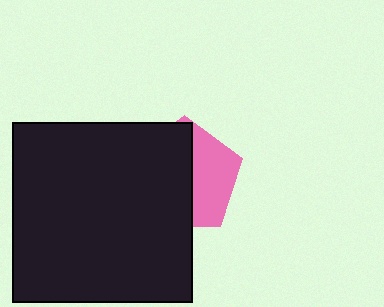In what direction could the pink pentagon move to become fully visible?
The pink pentagon could move right. That would shift it out from behind the black square entirely.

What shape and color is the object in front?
The object in front is a black square.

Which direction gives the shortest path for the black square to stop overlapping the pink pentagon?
Moving left gives the shortest separation.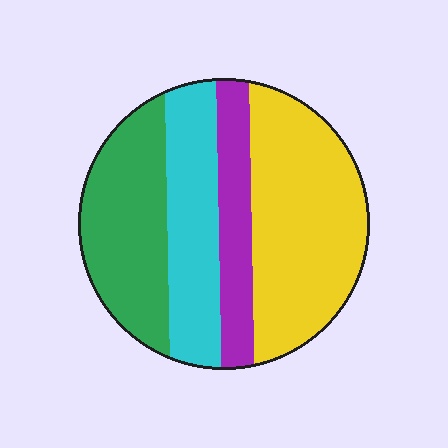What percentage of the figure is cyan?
Cyan takes up less than a quarter of the figure.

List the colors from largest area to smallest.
From largest to smallest: yellow, green, cyan, purple.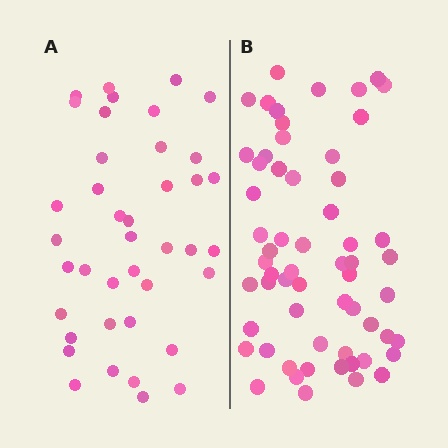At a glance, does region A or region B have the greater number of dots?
Region B (the right region) has more dots.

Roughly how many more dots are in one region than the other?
Region B has approximately 20 more dots than region A.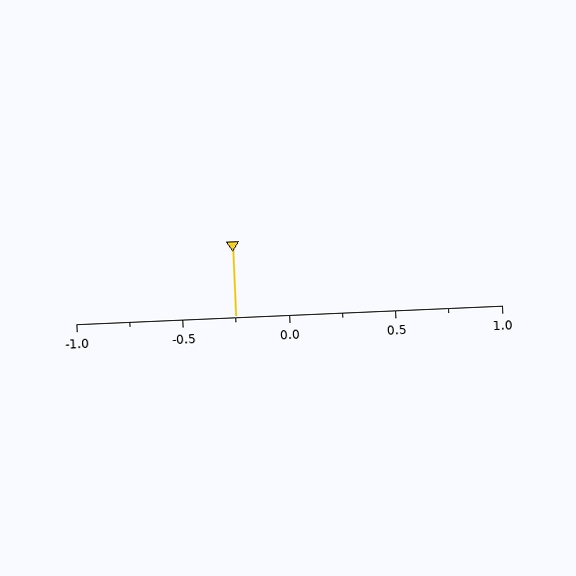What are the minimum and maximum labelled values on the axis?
The axis runs from -1.0 to 1.0.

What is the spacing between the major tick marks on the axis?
The major ticks are spaced 0.5 apart.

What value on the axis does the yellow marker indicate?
The marker indicates approximately -0.25.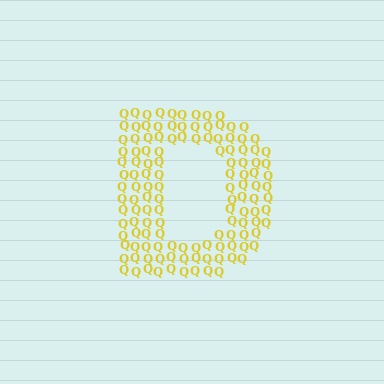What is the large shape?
The large shape is the letter D.